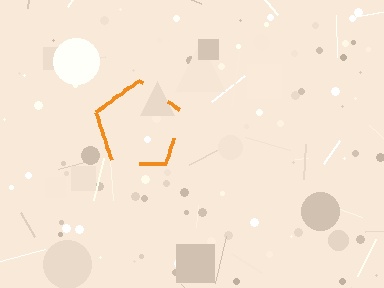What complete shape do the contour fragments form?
The contour fragments form a pentagon.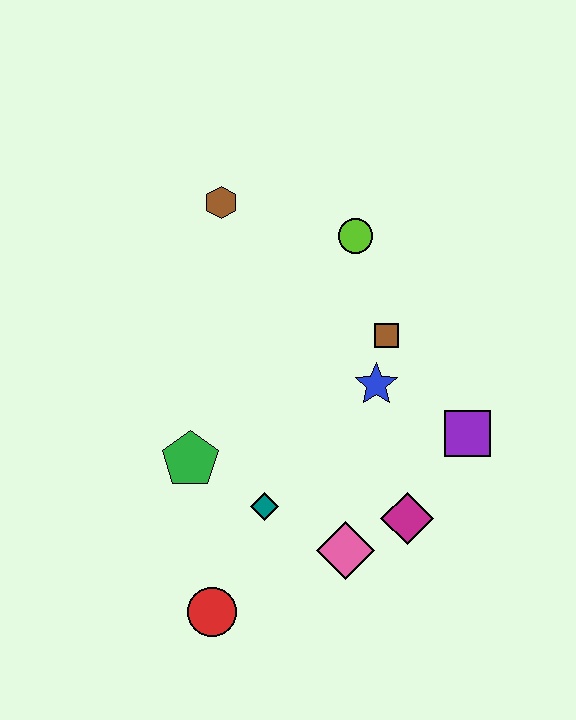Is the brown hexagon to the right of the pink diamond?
No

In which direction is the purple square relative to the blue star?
The purple square is to the right of the blue star.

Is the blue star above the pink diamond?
Yes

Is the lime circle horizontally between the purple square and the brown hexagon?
Yes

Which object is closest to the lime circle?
The brown square is closest to the lime circle.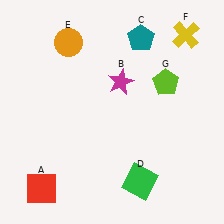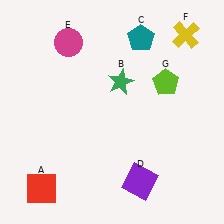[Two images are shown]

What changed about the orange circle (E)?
In Image 1, E is orange. In Image 2, it changed to magenta.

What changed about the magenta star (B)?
In Image 1, B is magenta. In Image 2, it changed to green.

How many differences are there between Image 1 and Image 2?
There are 3 differences between the two images.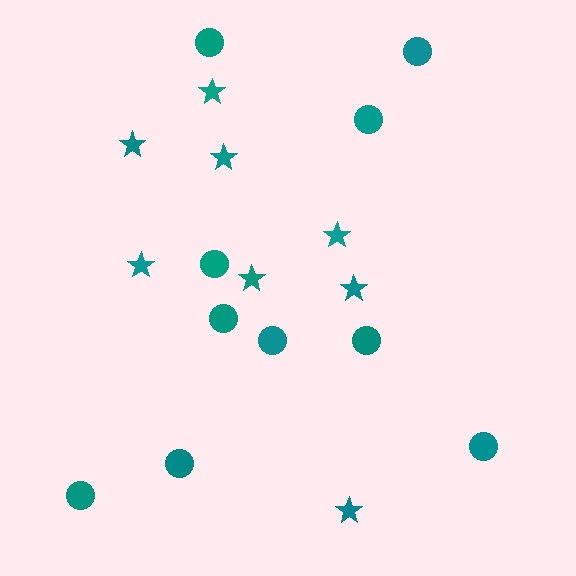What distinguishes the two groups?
There are 2 groups: one group of stars (8) and one group of circles (10).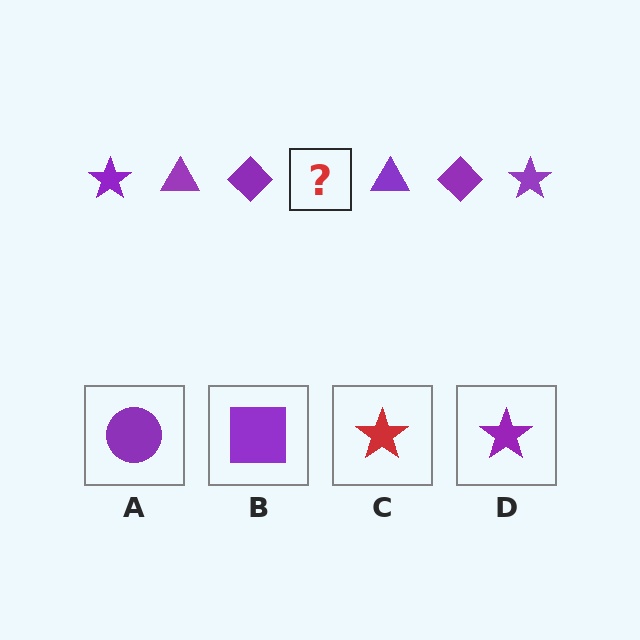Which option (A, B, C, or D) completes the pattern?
D.